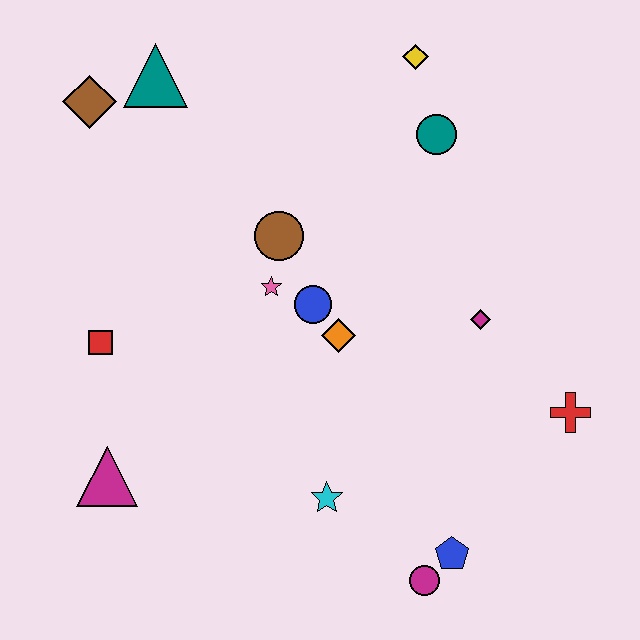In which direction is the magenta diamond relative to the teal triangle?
The magenta diamond is to the right of the teal triangle.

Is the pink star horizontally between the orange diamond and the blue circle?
No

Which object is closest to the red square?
The magenta triangle is closest to the red square.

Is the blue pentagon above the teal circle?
No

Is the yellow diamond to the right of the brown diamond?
Yes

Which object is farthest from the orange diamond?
The brown diamond is farthest from the orange diamond.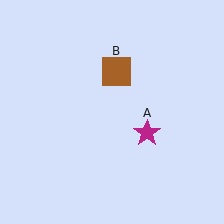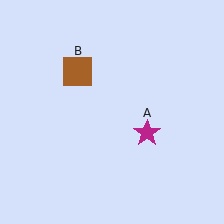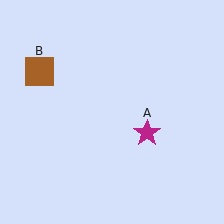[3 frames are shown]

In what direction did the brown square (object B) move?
The brown square (object B) moved left.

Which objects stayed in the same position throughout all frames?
Magenta star (object A) remained stationary.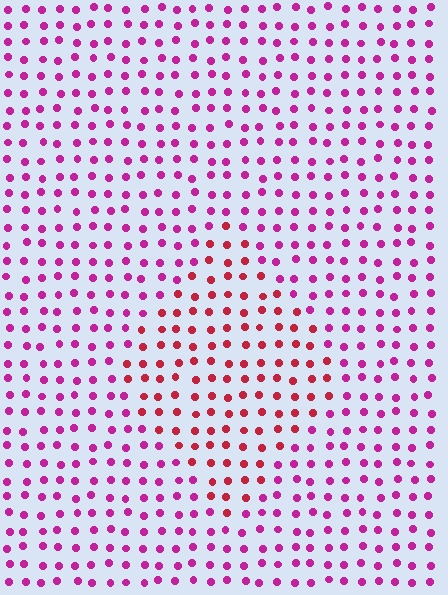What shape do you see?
I see a diamond.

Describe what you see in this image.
The image is filled with small magenta elements in a uniform arrangement. A diamond-shaped region is visible where the elements are tinted to a slightly different hue, forming a subtle color boundary.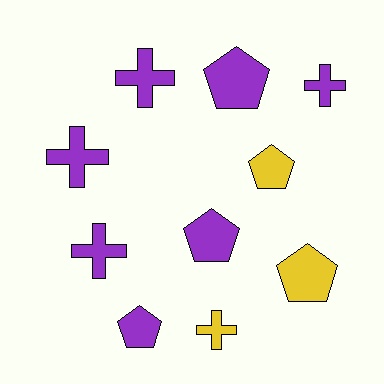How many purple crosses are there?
There are 4 purple crosses.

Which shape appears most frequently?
Cross, with 5 objects.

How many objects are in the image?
There are 10 objects.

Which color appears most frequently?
Purple, with 7 objects.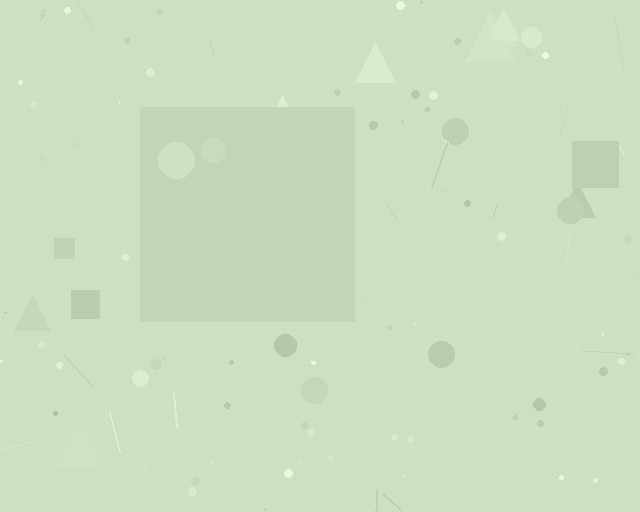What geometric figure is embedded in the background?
A square is embedded in the background.